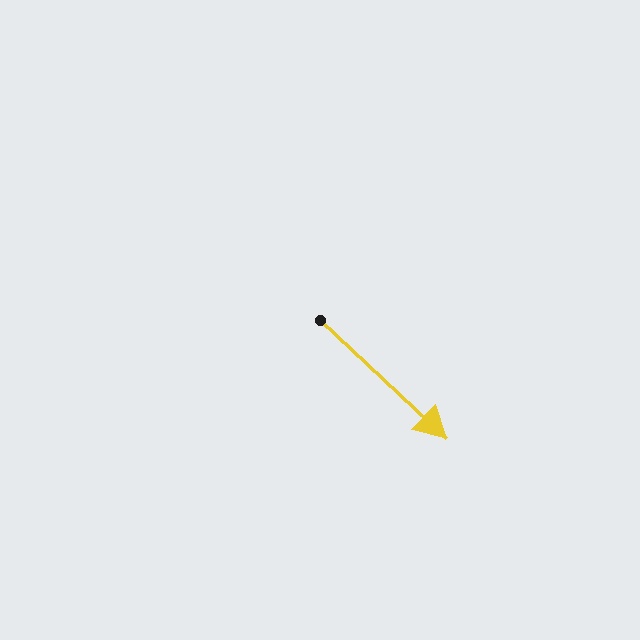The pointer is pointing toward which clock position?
Roughly 4 o'clock.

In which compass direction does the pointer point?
Southeast.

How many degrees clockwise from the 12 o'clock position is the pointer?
Approximately 133 degrees.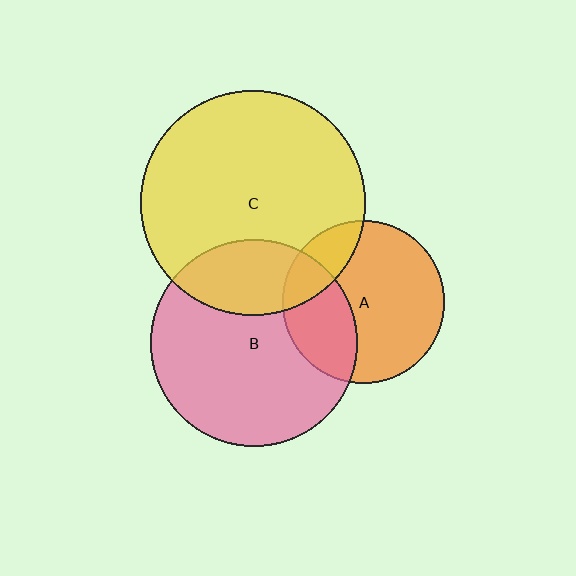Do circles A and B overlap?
Yes.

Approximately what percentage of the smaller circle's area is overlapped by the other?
Approximately 30%.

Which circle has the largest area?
Circle C (yellow).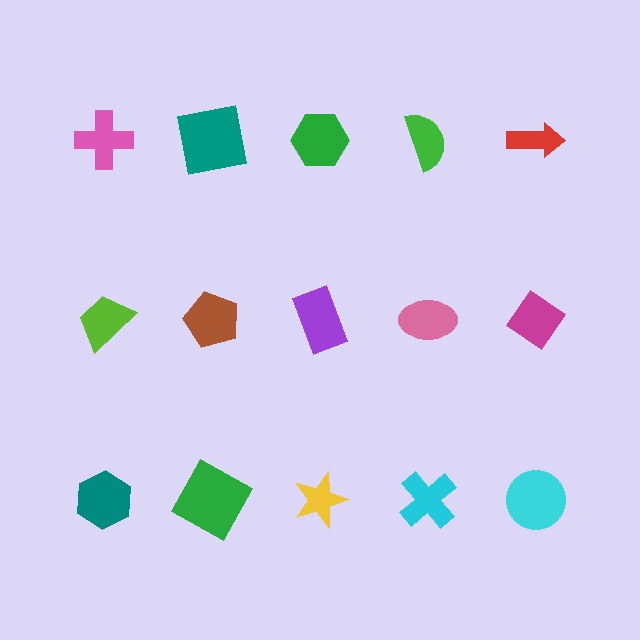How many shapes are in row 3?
5 shapes.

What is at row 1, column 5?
A red arrow.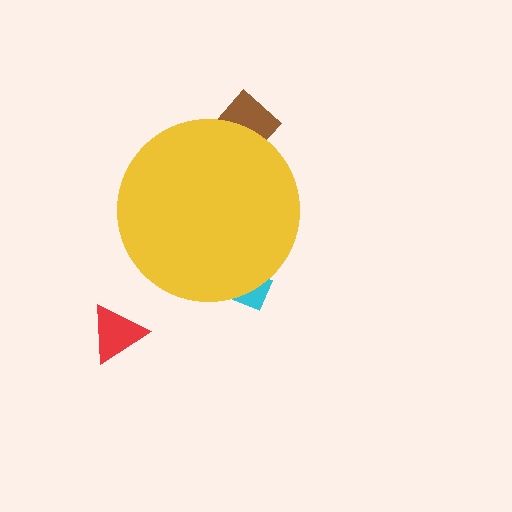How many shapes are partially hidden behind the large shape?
2 shapes are partially hidden.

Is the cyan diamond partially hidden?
Yes, the cyan diamond is partially hidden behind the yellow circle.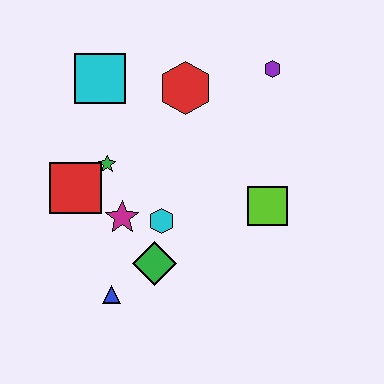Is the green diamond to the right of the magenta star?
Yes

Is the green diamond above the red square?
No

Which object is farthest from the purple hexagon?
The blue triangle is farthest from the purple hexagon.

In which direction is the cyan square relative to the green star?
The cyan square is above the green star.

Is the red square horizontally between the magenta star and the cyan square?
No